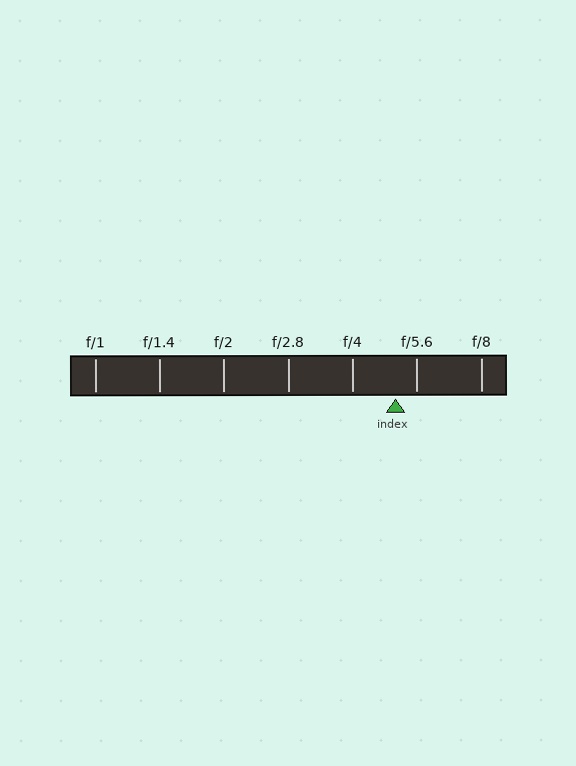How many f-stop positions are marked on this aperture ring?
There are 7 f-stop positions marked.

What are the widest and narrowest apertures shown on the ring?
The widest aperture shown is f/1 and the narrowest is f/8.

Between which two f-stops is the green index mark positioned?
The index mark is between f/4 and f/5.6.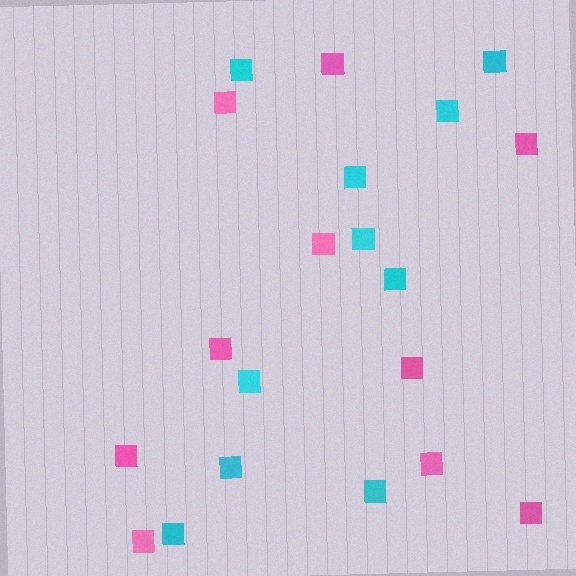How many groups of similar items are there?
There are 2 groups: one group of cyan squares (10) and one group of pink squares (10).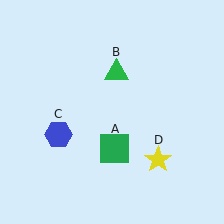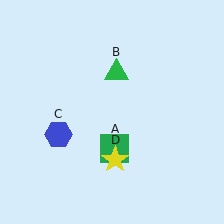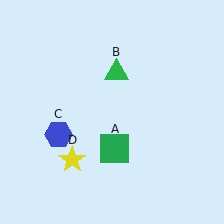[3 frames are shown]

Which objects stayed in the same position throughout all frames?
Green square (object A) and green triangle (object B) and blue hexagon (object C) remained stationary.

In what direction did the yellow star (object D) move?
The yellow star (object D) moved left.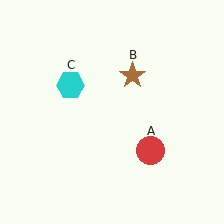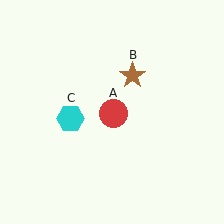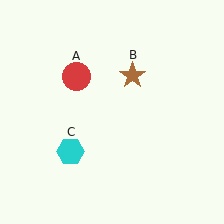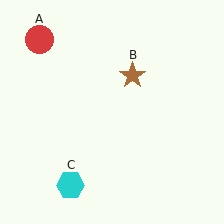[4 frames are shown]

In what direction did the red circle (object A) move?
The red circle (object A) moved up and to the left.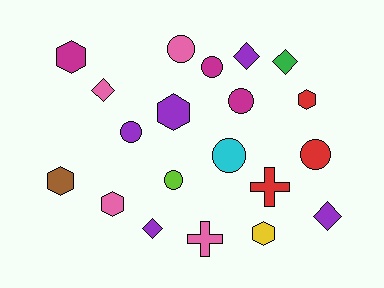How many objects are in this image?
There are 20 objects.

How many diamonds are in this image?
There are 5 diamonds.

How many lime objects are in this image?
There is 1 lime object.